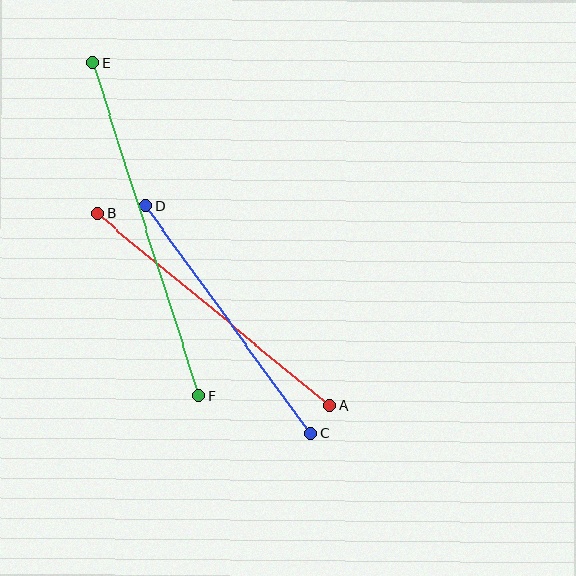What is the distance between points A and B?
The distance is approximately 302 pixels.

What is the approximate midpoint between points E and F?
The midpoint is at approximately (146, 230) pixels.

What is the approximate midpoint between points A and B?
The midpoint is at approximately (213, 310) pixels.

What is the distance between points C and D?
The distance is approximately 282 pixels.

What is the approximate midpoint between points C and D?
The midpoint is at approximately (228, 319) pixels.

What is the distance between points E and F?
The distance is approximately 349 pixels.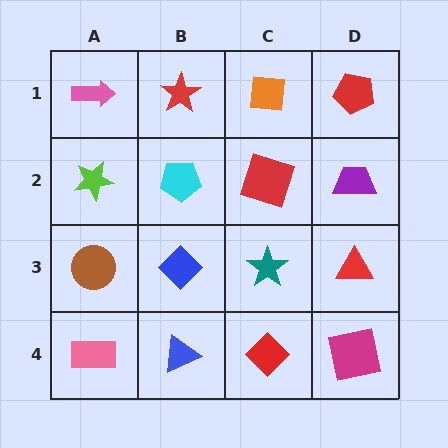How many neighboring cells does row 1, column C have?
3.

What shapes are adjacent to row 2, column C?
An orange square (row 1, column C), a teal star (row 3, column C), a cyan pentagon (row 2, column B), a purple trapezoid (row 2, column D).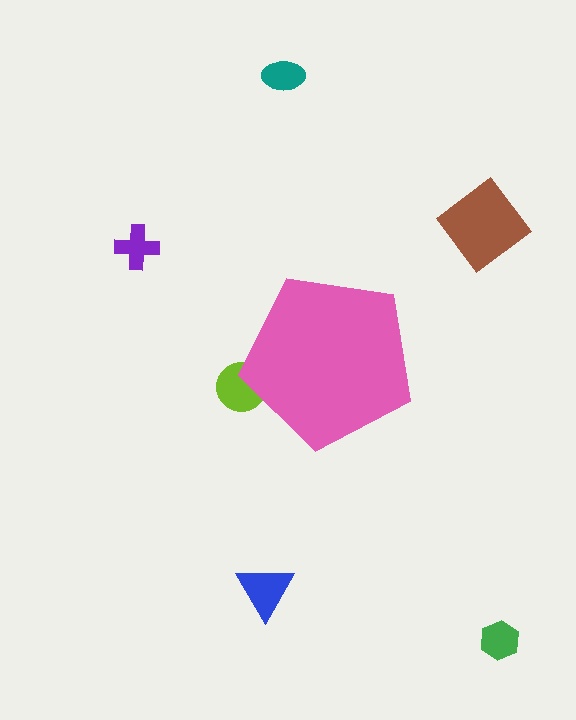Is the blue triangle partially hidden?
No, the blue triangle is fully visible.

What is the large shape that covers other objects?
A pink pentagon.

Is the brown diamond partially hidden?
No, the brown diamond is fully visible.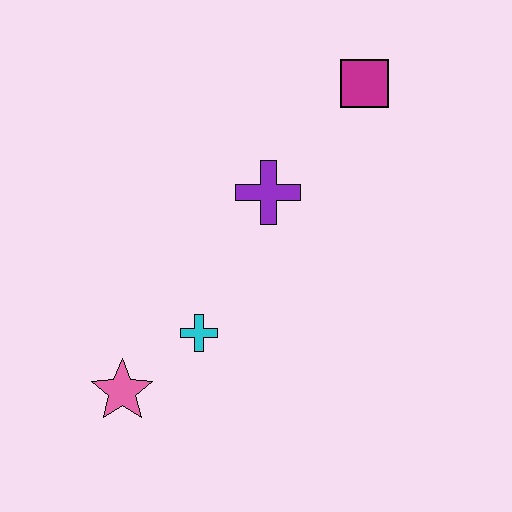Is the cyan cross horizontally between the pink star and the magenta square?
Yes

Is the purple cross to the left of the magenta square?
Yes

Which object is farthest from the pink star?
The magenta square is farthest from the pink star.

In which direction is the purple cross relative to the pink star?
The purple cross is above the pink star.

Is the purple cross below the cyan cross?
No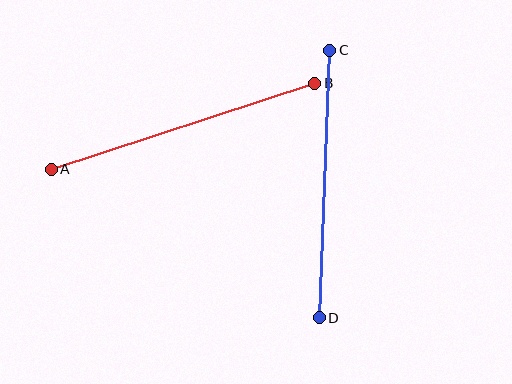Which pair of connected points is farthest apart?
Points A and B are farthest apart.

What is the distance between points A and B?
The distance is approximately 277 pixels.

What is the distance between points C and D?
The distance is approximately 268 pixels.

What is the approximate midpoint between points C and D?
The midpoint is at approximately (325, 184) pixels.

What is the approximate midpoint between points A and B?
The midpoint is at approximately (183, 126) pixels.